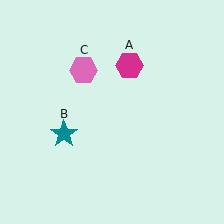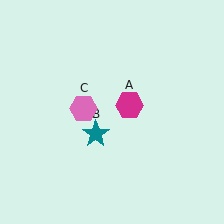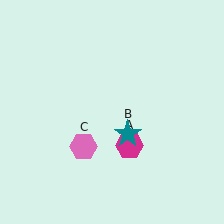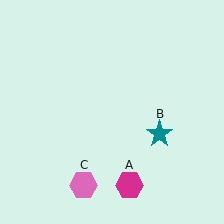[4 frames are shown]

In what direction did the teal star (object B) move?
The teal star (object B) moved right.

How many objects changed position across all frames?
3 objects changed position: magenta hexagon (object A), teal star (object B), pink hexagon (object C).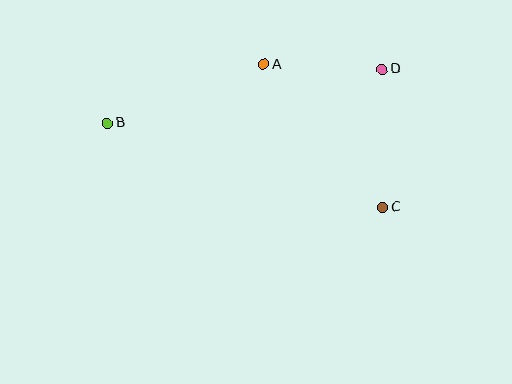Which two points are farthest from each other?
Points B and C are farthest from each other.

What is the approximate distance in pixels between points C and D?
The distance between C and D is approximately 138 pixels.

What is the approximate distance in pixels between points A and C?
The distance between A and C is approximately 186 pixels.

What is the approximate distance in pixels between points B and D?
The distance between B and D is approximately 280 pixels.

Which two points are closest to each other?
Points A and D are closest to each other.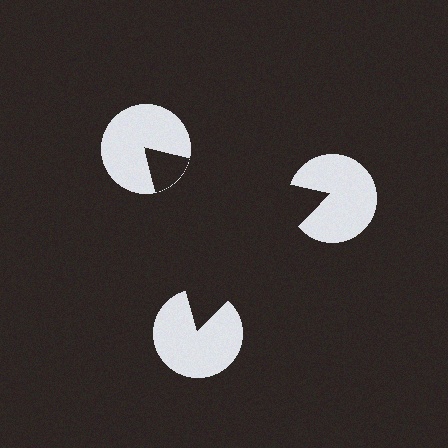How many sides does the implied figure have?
3 sides.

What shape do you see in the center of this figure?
An illusory triangle — its edges are inferred from the aligned wedge cuts in the pac-man discs, not physically drawn.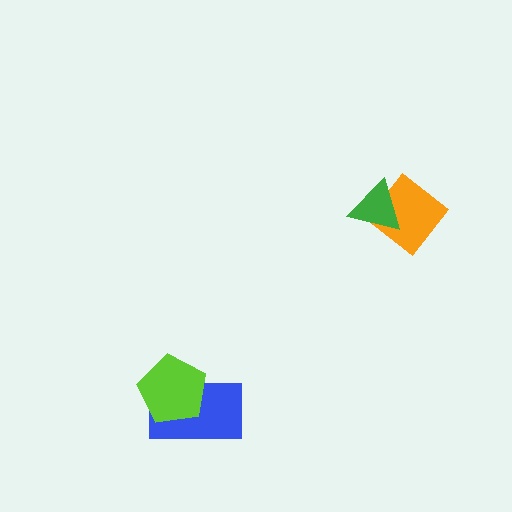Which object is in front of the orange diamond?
The green triangle is in front of the orange diamond.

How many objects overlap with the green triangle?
1 object overlaps with the green triangle.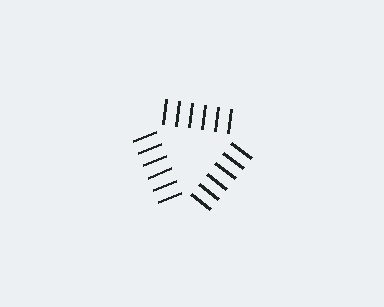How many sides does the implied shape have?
3 sides — the line-ends trace a triangle.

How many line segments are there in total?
18 — 6 along each of the 3 edges.